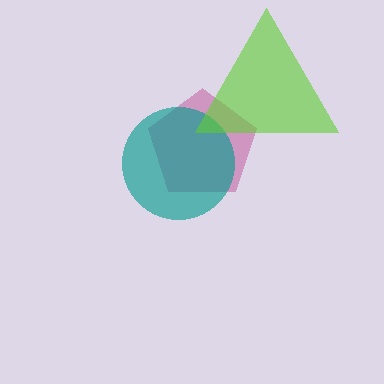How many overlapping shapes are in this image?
There are 3 overlapping shapes in the image.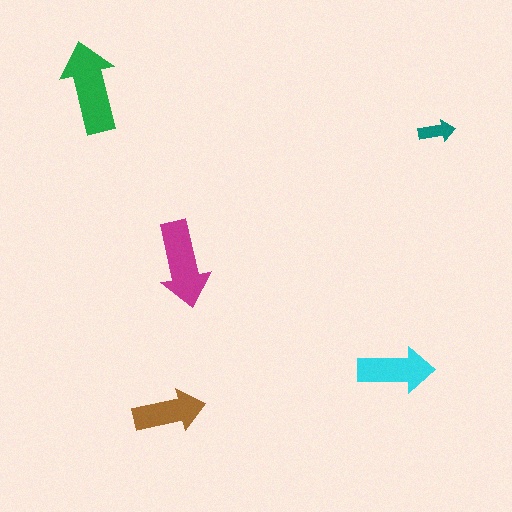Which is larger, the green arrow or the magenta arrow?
The green one.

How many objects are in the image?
There are 5 objects in the image.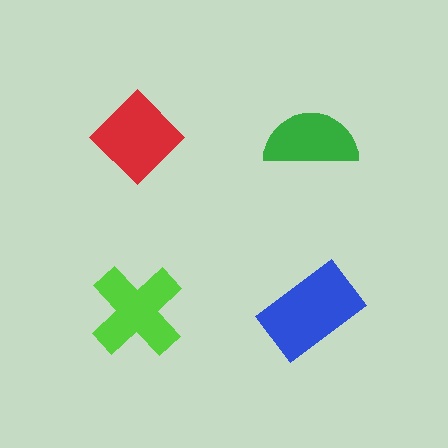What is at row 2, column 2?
A blue rectangle.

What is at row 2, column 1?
A lime cross.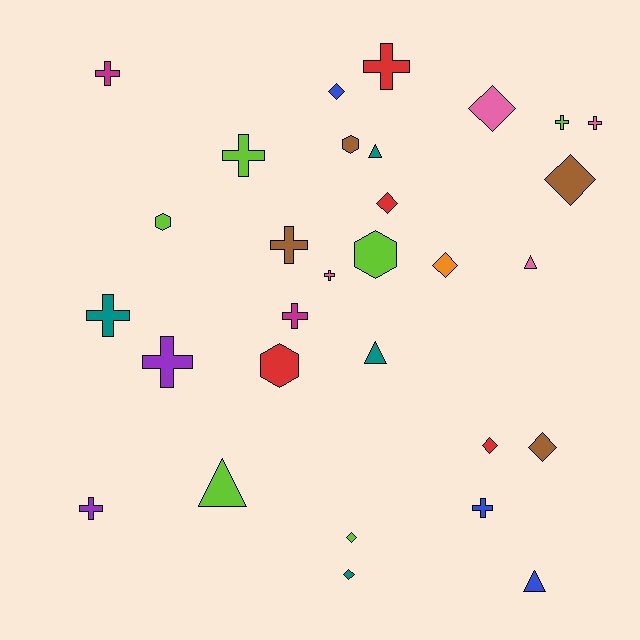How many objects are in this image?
There are 30 objects.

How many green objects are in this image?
There are no green objects.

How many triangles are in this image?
There are 5 triangles.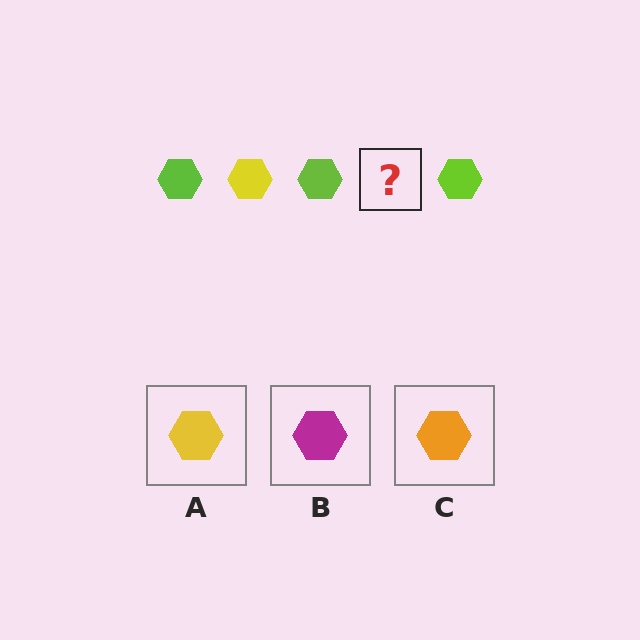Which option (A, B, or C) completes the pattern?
A.